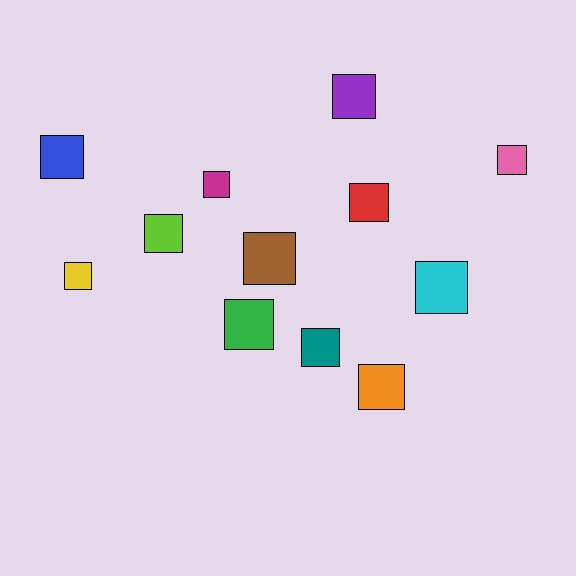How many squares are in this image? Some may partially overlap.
There are 12 squares.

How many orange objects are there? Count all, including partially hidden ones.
There is 1 orange object.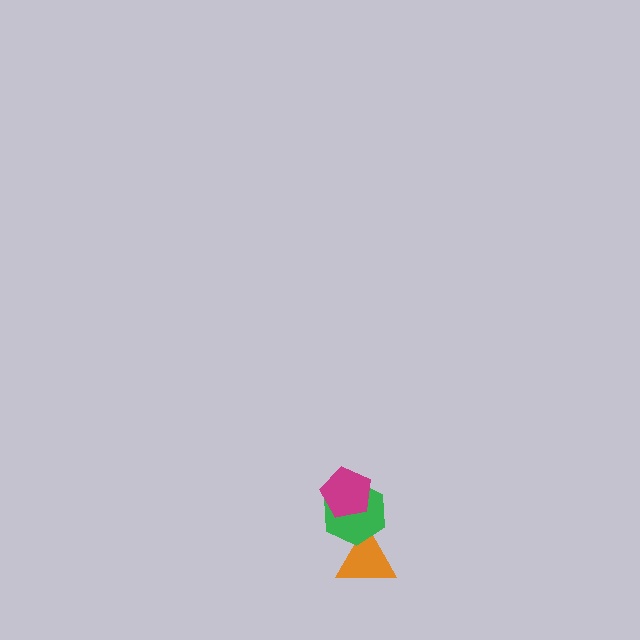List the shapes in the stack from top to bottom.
From top to bottom: the magenta pentagon, the green hexagon, the orange triangle.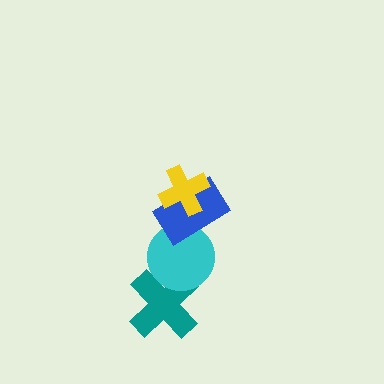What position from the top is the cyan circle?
The cyan circle is 3rd from the top.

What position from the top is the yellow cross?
The yellow cross is 1st from the top.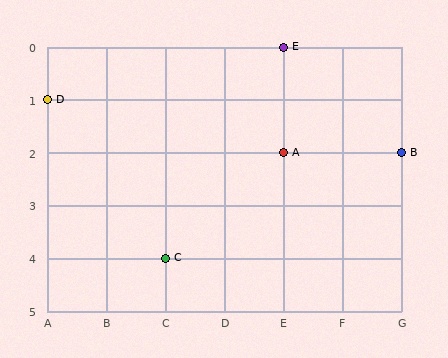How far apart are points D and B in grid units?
Points D and B are 6 columns and 1 row apart (about 6.1 grid units diagonally).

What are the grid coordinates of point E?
Point E is at grid coordinates (E, 0).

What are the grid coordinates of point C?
Point C is at grid coordinates (C, 4).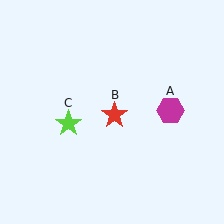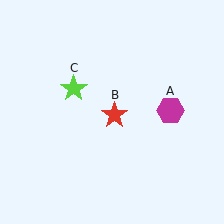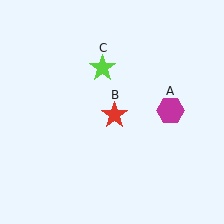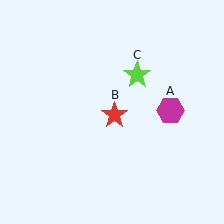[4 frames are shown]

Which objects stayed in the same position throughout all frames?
Magenta hexagon (object A) and red star (object B) remained stationary.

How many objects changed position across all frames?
1 object changed position: lime star (object C).